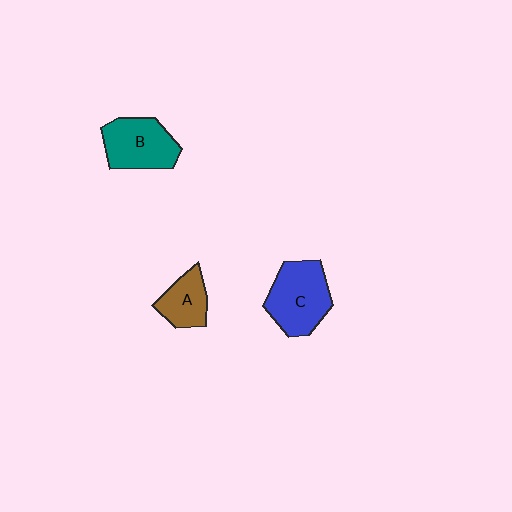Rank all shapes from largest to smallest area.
From largest to smallest: C (blue), B (teal), A (brown).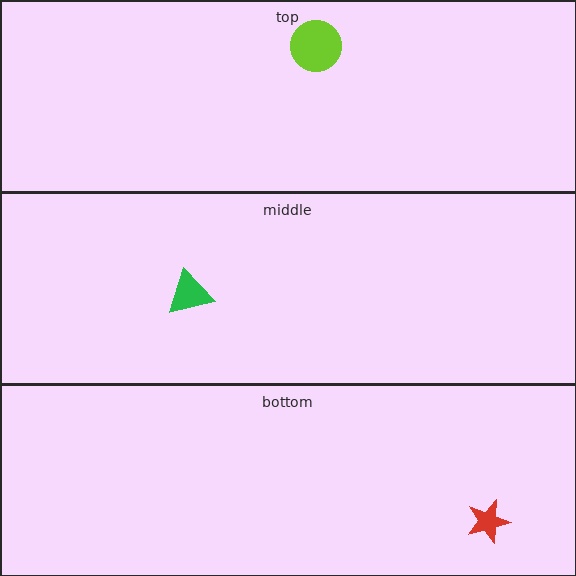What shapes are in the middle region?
The green triangle.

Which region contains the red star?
The bottom region.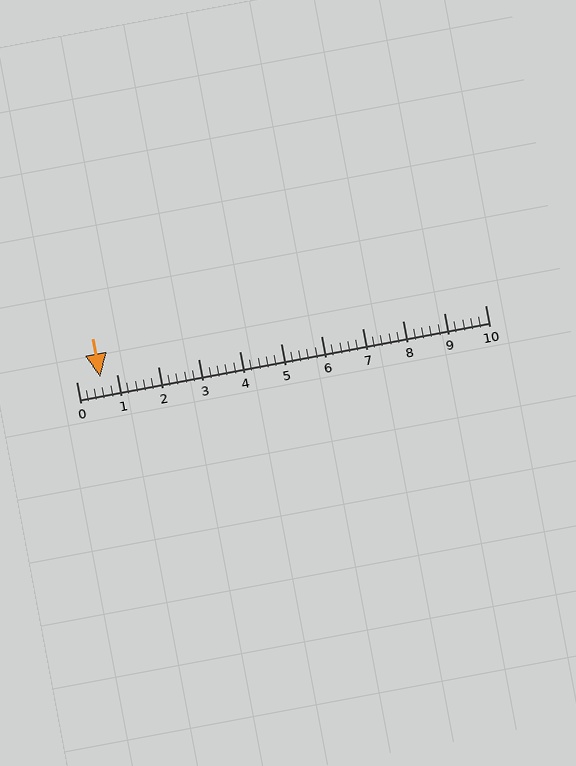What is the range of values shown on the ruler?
The ruler shows values from 0 to 10.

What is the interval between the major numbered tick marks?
The major tick marks are spaced 1 units apart.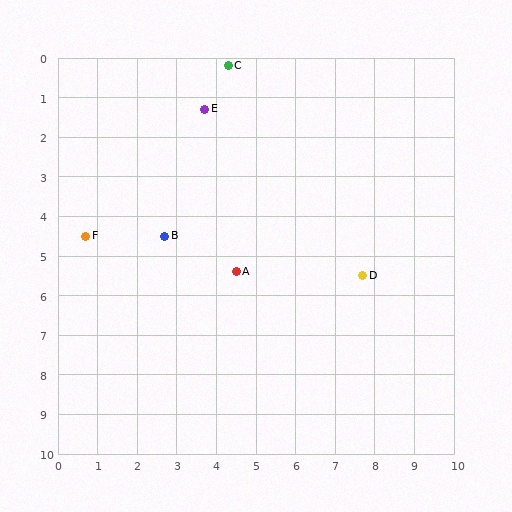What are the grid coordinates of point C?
Point C is at approximately (4.3, 0.2).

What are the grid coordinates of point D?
Point D is at approximately (7.7, 5.5).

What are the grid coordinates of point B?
Point B is at approximately (2.7, 4.5).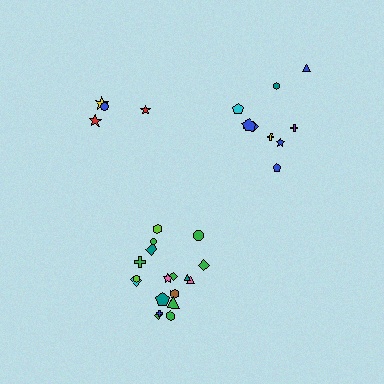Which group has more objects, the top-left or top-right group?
The top-right group.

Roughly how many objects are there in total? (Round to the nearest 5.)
Roughly 30 objects in total.